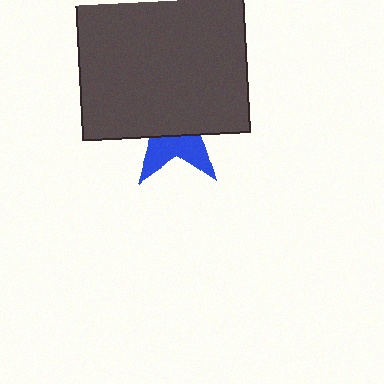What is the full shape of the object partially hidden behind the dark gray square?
The partially hidden object is a blue star.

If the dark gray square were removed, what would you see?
You would see the complete blue star.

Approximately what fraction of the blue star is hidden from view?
Roughly 63% of the blue star is hidden behind the dark gray square.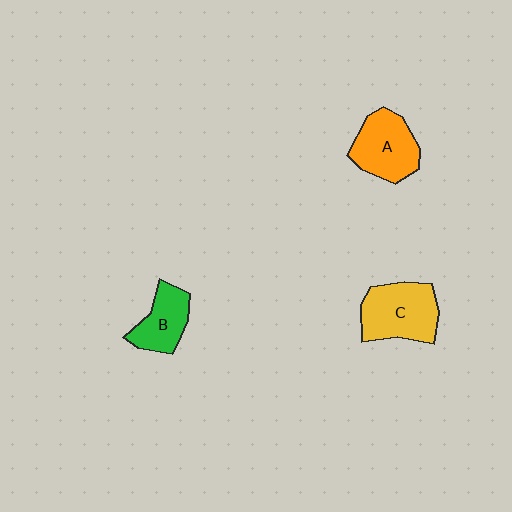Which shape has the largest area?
Shape C (yellow).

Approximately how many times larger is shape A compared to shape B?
Approximately 1.3 times.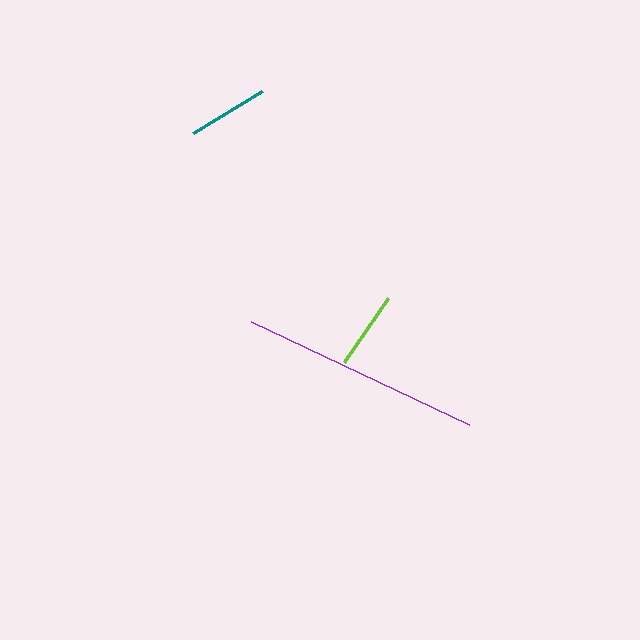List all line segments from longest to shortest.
From longest to shortest: purple, teal, lime.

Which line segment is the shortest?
The lime line is the shortest at approximately 78 pixels.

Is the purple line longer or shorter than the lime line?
The purple line is longer than the lime line.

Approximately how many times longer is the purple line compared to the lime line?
The purple line is approximately 3.1 times the length of the lime line.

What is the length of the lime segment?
The lime segment is approximately 78 pixels long.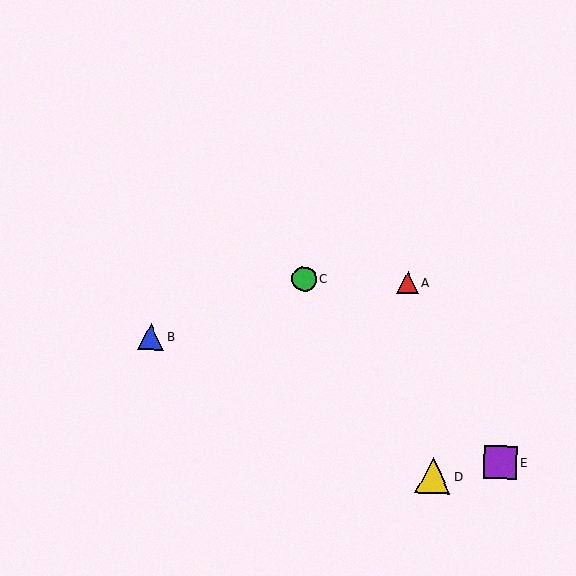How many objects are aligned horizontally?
2 objects (A, C) are aligned horizontally.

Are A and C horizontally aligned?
Yes, both are at y≈282.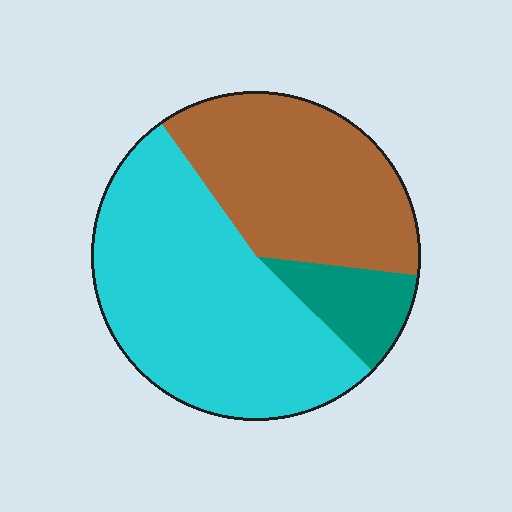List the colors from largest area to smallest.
From largest to smallest: cyan, brown, teal.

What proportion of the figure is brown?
Brown takes up about three eighths (3/8) of the figure.